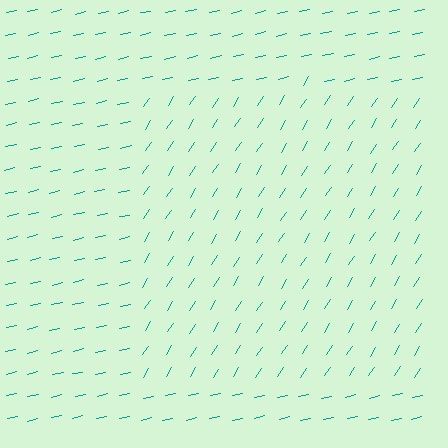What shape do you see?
I see a rectangle.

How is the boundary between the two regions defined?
The boundary is defined purely by a change in line orientation (approximately 45 degrees difference). All lines are the same color and thickness.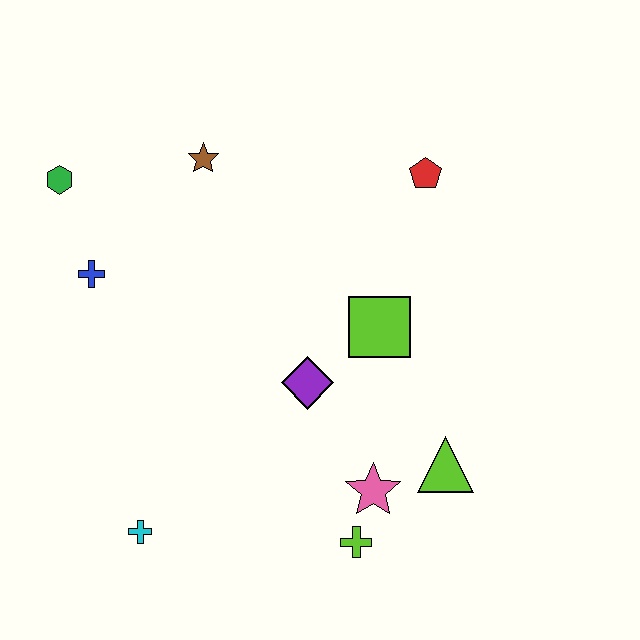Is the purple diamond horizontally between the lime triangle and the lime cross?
No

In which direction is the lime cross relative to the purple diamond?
The lime cross is below the purple diamond.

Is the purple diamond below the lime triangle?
No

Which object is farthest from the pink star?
The green hexagon is farthest from the pink star.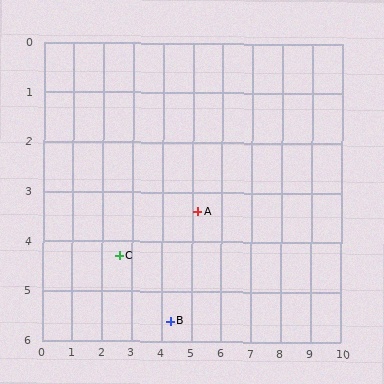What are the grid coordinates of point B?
Point B is at approximately (4.3, 5.6).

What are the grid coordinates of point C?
Point C is at approximately (2.6, 4.3).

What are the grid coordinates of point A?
Point A is at approximately (5.2, 3.4).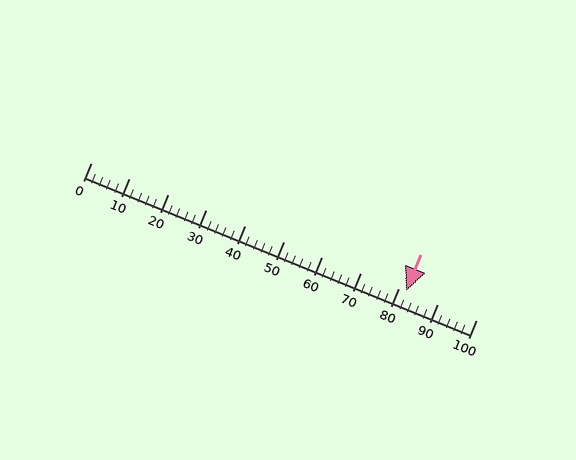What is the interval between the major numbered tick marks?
The major tick marks are spaced 10 units apart.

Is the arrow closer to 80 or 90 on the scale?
The arrow is closer to 80.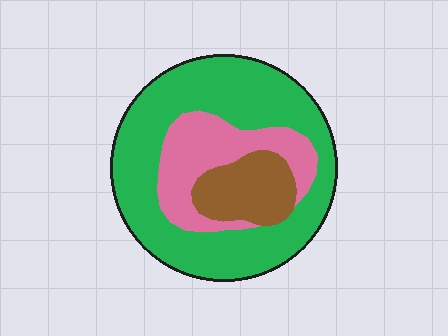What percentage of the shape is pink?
Pink covers roughly 25% of the shape.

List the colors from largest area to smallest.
From largest to smallest: green, pink, brown.